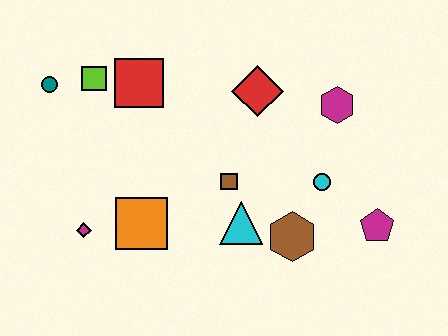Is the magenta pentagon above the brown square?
No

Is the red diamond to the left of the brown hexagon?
Yes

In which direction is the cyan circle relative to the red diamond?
The cyan circle is below the red diamond.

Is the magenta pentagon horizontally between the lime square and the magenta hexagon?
No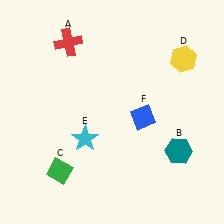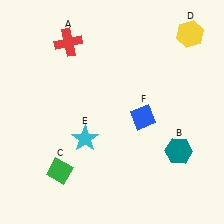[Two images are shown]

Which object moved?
The yellow hexagon (D) moved up.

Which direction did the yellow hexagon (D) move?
The yellow hexagon (D) moved up.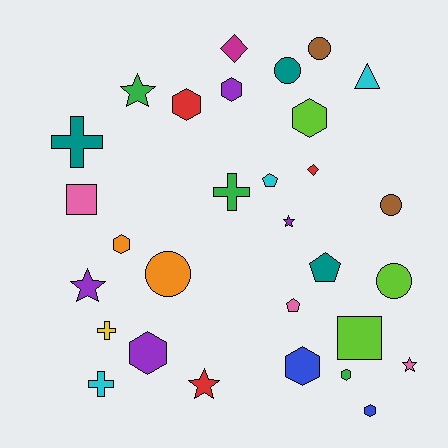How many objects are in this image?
There are 30 objects.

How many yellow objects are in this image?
There is 1 yellow object.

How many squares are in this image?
There are 2 squares.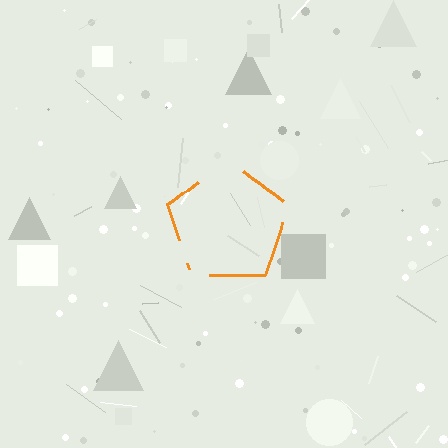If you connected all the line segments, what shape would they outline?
They would outline a pentagon.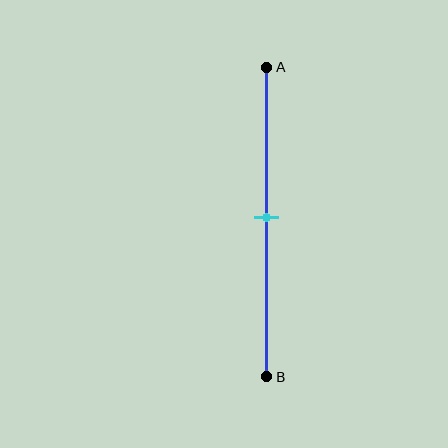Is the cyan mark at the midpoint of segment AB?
Yes, the mark is approximately at the midpoint.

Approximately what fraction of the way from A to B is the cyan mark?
The cyan mark is approximately 50% of the way from A to B.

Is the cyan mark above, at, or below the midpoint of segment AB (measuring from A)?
The cyan mark is approximately at the midpoint of segment AB.